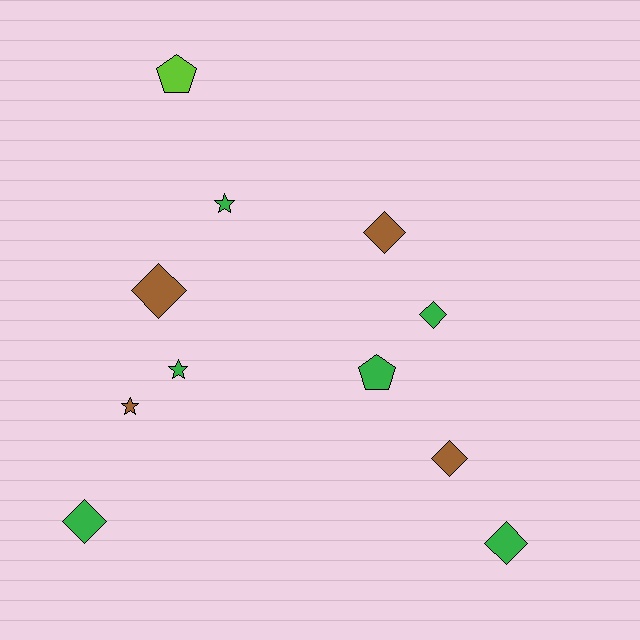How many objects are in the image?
There are 11 objects.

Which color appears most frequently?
Green, with 6 objects.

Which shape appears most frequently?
Diamond, with 6 objects.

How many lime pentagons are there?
There is 1 lime pentagon.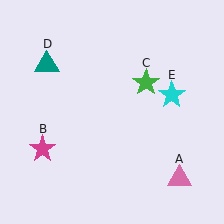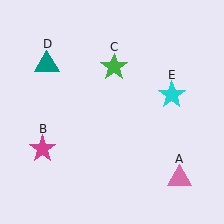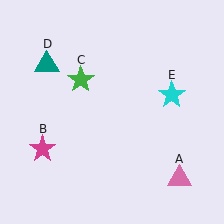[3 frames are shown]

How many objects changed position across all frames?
1 object changed position: green star (object C).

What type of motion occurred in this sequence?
The green star (object C) rotated counterclockwise around the center of the scene.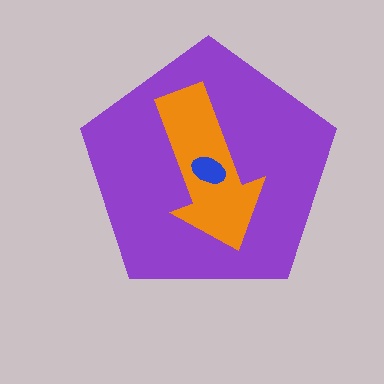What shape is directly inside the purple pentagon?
The orange arrow.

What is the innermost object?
The blue ellipse.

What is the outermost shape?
The purple pentagon.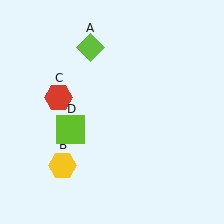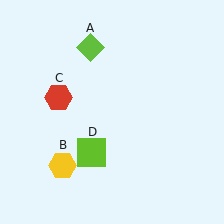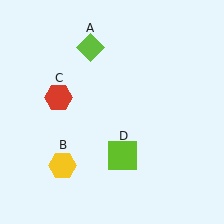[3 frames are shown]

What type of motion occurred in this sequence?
The lime square (object D) rotated counterclockwise around the center of the scene.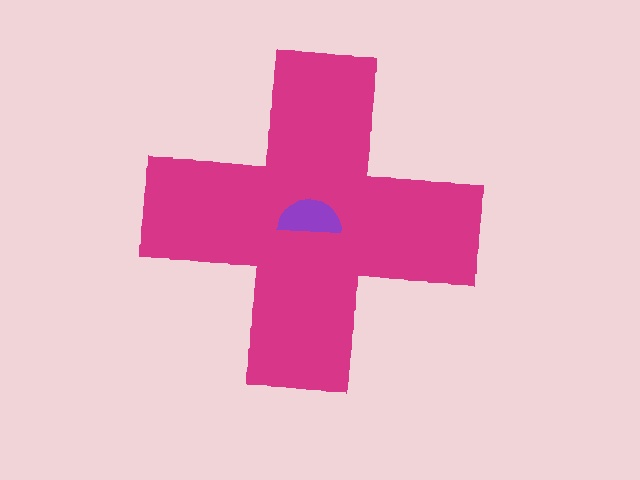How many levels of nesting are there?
2.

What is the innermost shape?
The purple semicircle.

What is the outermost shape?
The magenta cross.